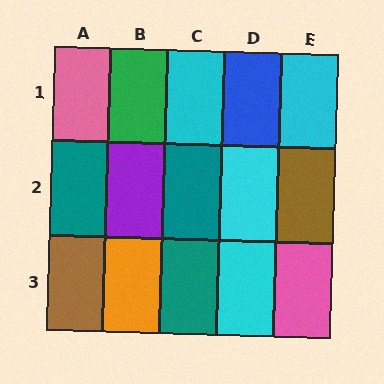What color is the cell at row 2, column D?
Cyan.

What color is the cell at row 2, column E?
Brown.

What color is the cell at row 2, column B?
Purple.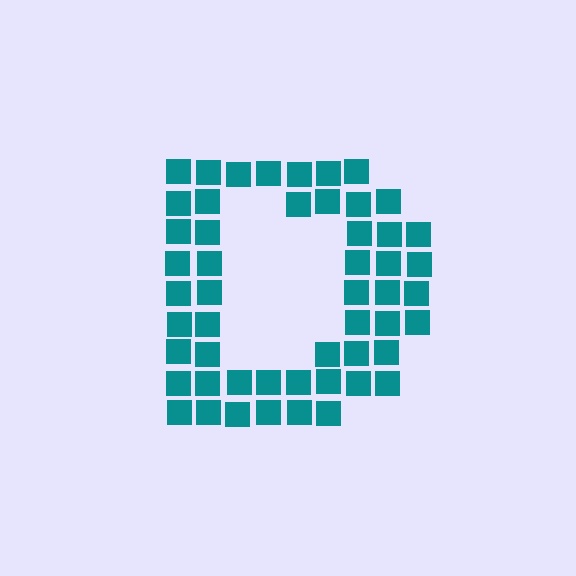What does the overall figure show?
The overall figure shows the letter D.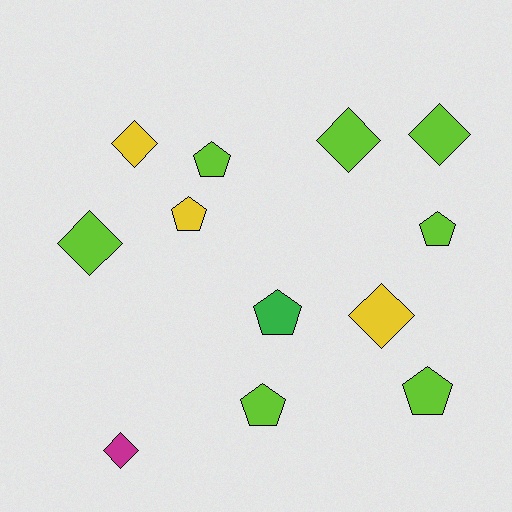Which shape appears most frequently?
Diamond, with 6 objects.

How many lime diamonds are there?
There are 3 lime diamonds.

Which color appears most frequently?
Lime, with 7 objects.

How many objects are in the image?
There are 12 objects.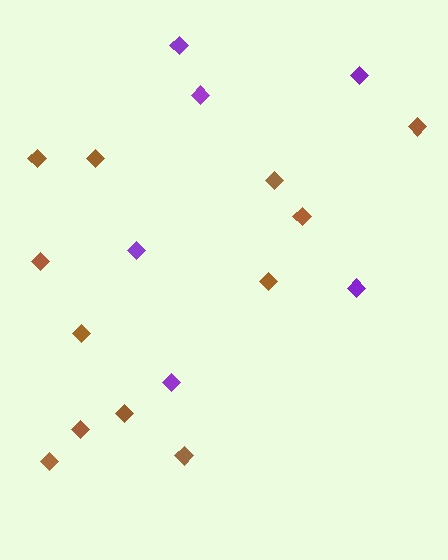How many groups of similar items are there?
There are 2 groups: one group of purple diamonds (6) and one group of brown diamonds (12).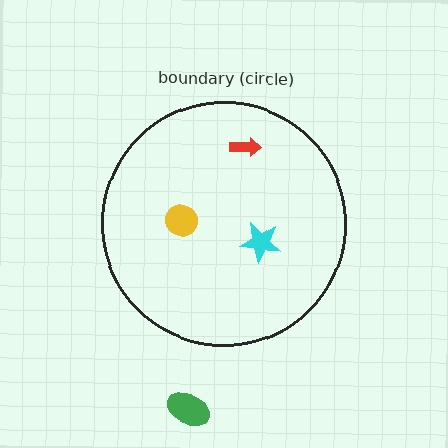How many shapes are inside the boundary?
3 inside, 1 outside.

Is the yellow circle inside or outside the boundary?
Inside.